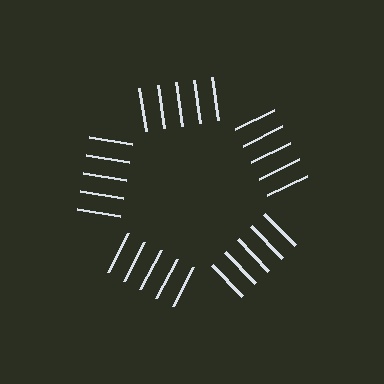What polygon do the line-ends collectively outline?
An illusory pentagon — the line segments terminate on its edges but no continuous stroke is drawn.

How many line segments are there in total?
25 — 5 along each of the 5 edges.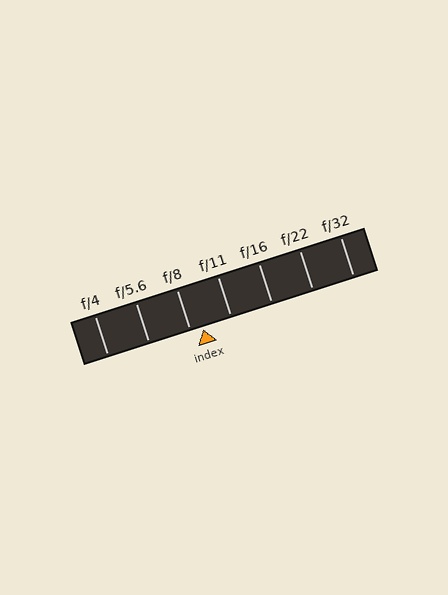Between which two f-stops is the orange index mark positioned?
The index mark is between f/8 and f/11.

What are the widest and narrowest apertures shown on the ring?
The widest aperture shown is f/4 and the narrowest is f/32.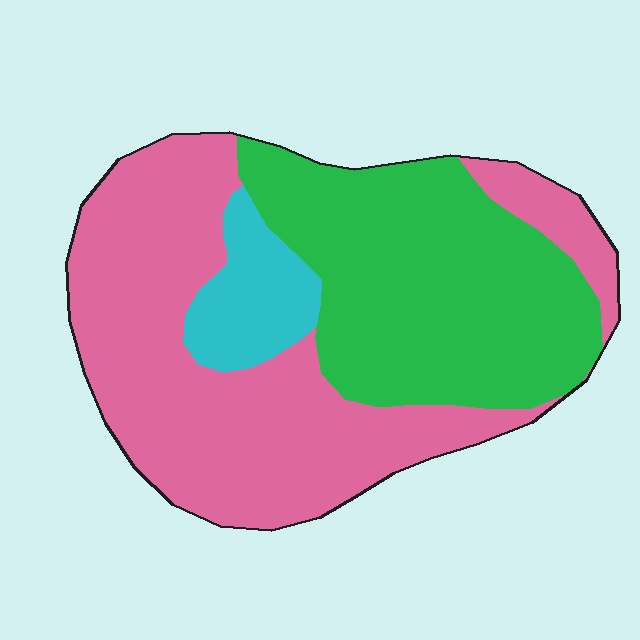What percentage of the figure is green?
Green takes up between a third and a half of the figure.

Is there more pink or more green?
Pink.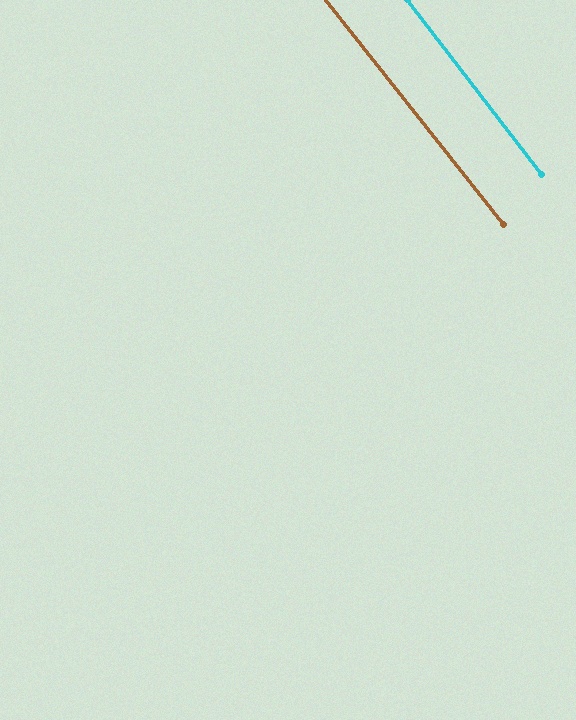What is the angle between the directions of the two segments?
Approximately 1 degree.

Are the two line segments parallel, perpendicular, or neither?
Parallel — their directions differ by only 0.9°.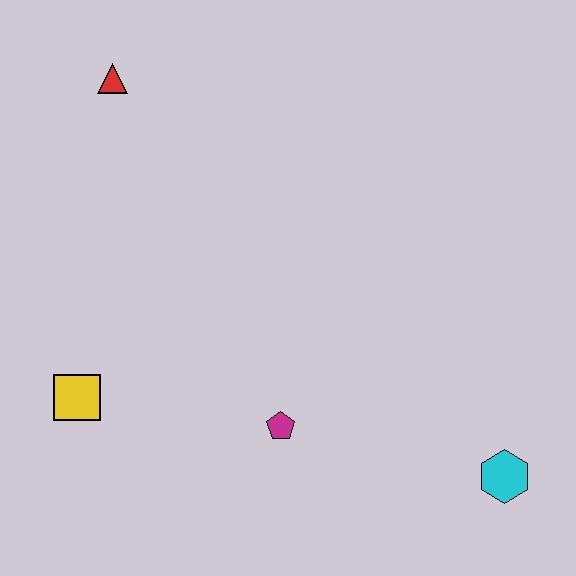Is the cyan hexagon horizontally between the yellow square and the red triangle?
No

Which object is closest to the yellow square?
The magenta pentagon is closest to the yellow square.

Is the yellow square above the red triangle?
No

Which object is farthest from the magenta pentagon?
The red triangle is farthest from the magenta pentagon.